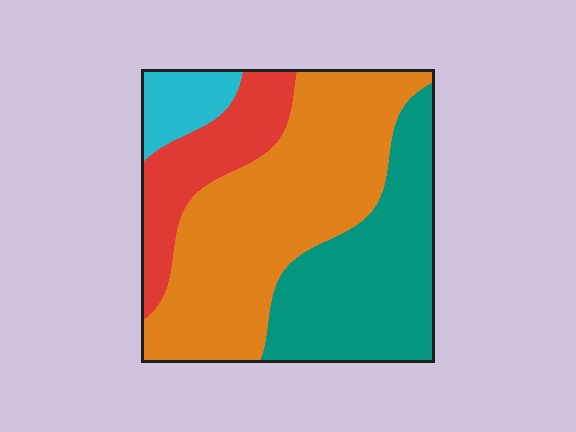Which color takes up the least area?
Cyan, at roughly 5%.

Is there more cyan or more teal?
Teal.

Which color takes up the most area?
Orange, at roughly 45%.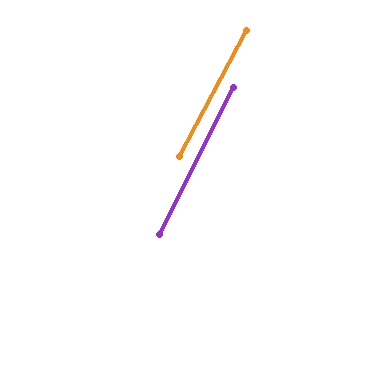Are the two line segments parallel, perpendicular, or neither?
Parallel — their directions differ by only 1.2°.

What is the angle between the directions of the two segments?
Approximately 1 degree.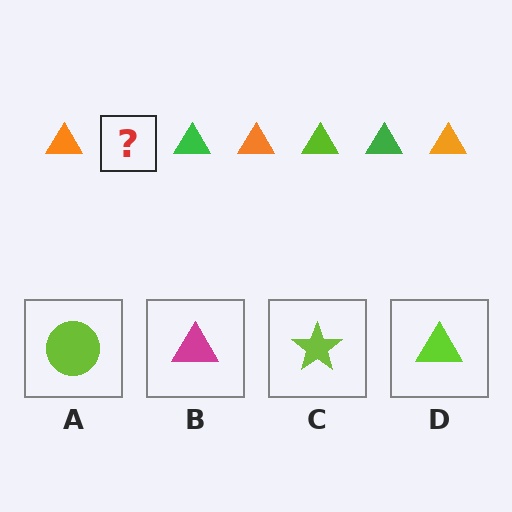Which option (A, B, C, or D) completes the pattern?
D.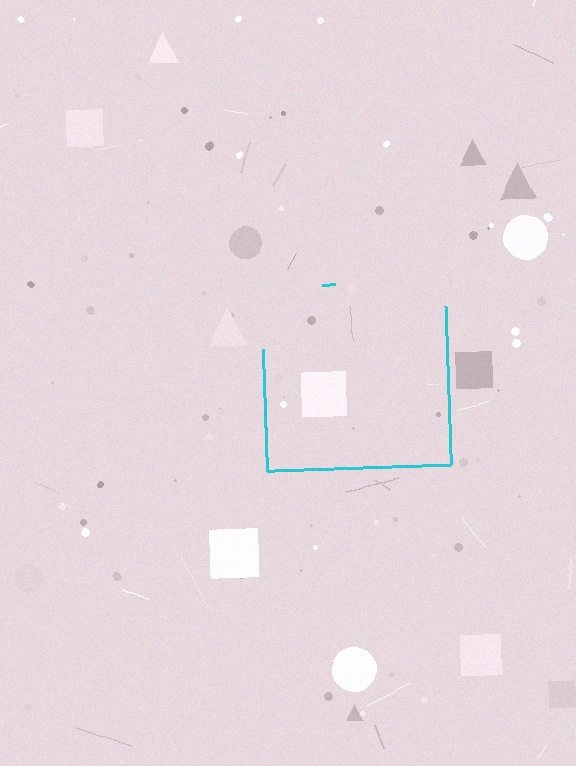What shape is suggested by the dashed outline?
The dashed outline suggests a square.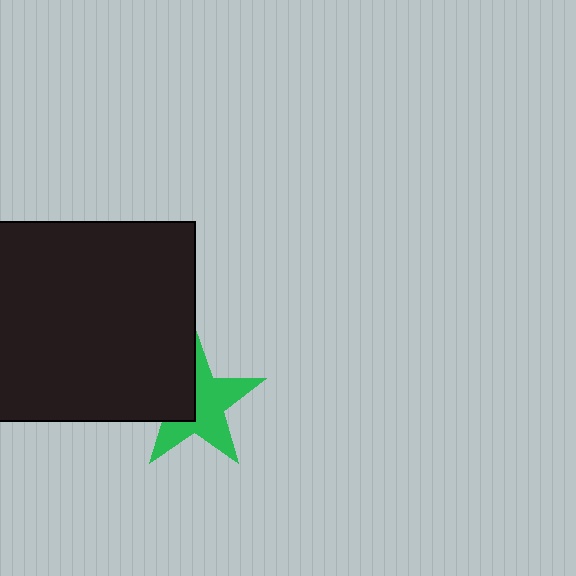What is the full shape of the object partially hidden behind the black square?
The partially hidden object is a green star.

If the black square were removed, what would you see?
You would see the complete green star.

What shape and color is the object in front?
The object in front is a black square.